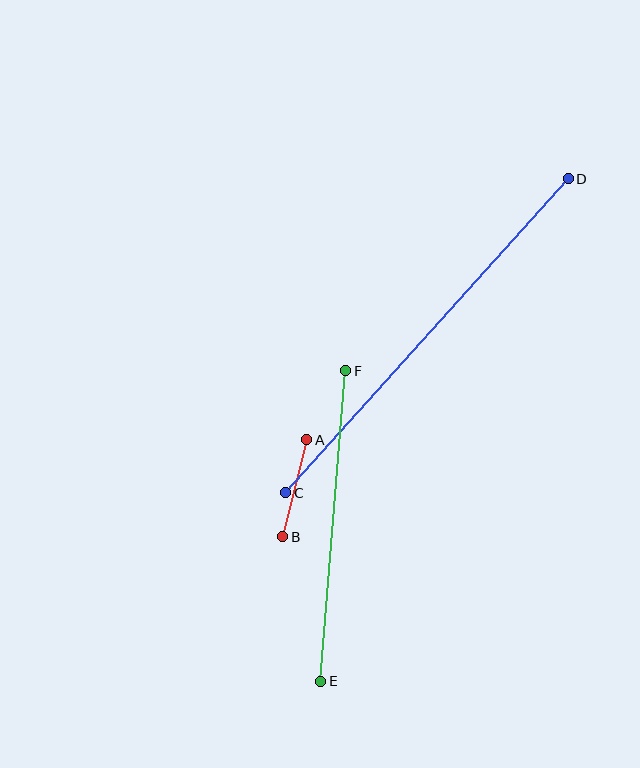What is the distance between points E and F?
The distance is approximately 311 pixels.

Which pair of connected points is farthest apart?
Points C and D are farthest apart.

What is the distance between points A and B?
The distance is approximately 100 pixels.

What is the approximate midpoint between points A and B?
The midpoint is at approximately (295, 488) pixels.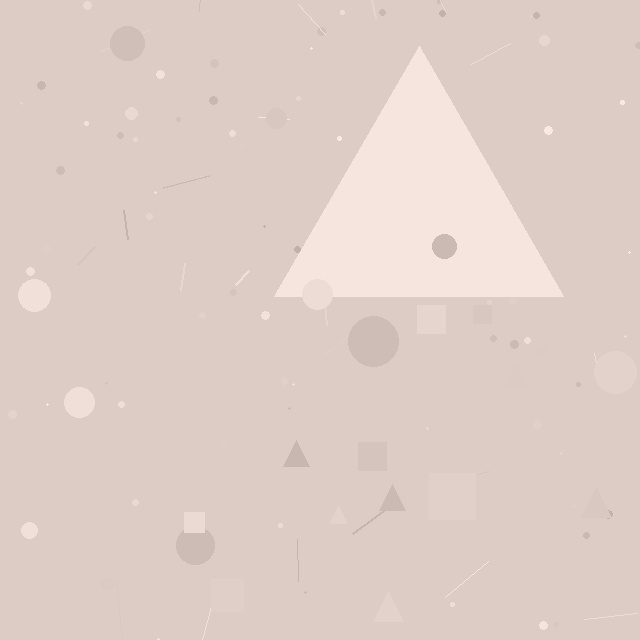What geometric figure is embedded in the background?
A triangle is embedded in the background.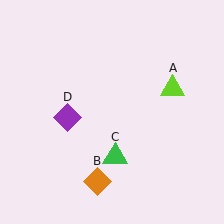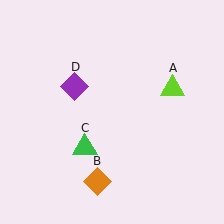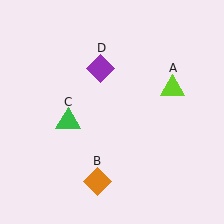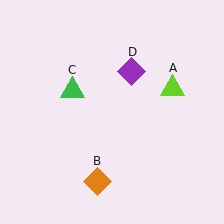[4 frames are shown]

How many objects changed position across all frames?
2 objects changed position: green triangle (object C), purple diamond (object D).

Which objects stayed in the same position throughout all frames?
Lime triangle (object A) and orange diamond (object B) remained stationary.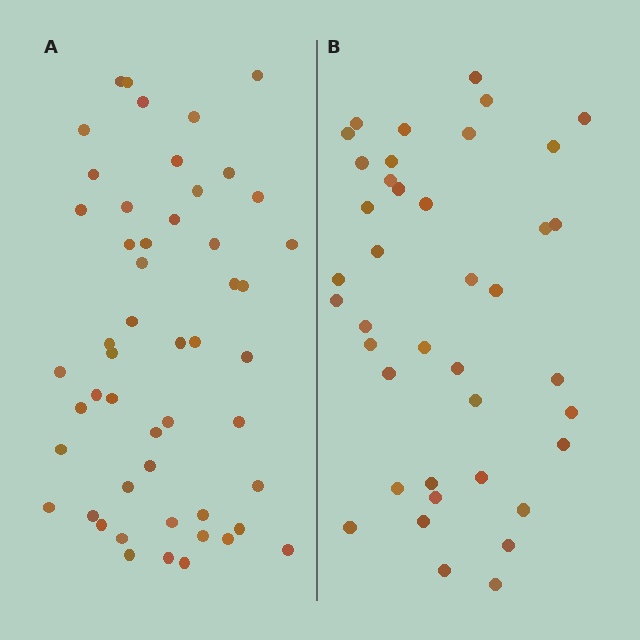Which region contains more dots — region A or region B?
Region A (the left region) has more dots.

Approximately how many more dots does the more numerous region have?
Region A has roughly 12 or so more dots than region B.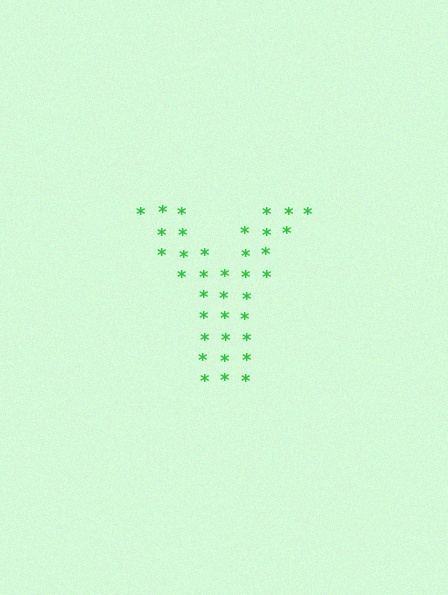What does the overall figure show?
The overall figure shows the letter Y.